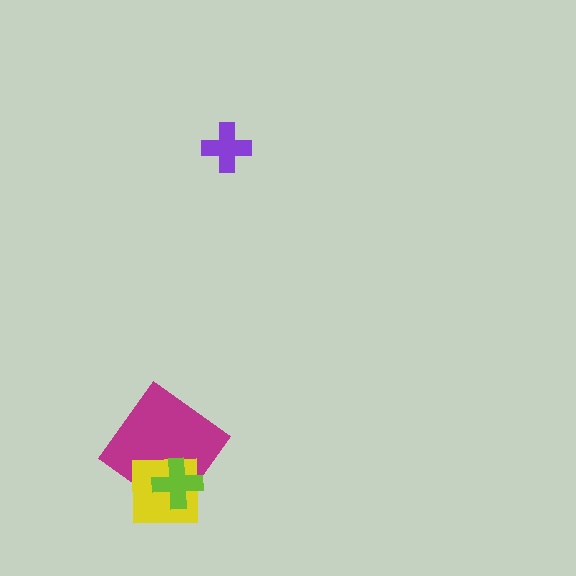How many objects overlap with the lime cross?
2 objects overlap with the lime cross.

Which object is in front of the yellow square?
The lime cross is in front of the yellow square.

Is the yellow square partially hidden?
Yes, it is partially covered by another shape.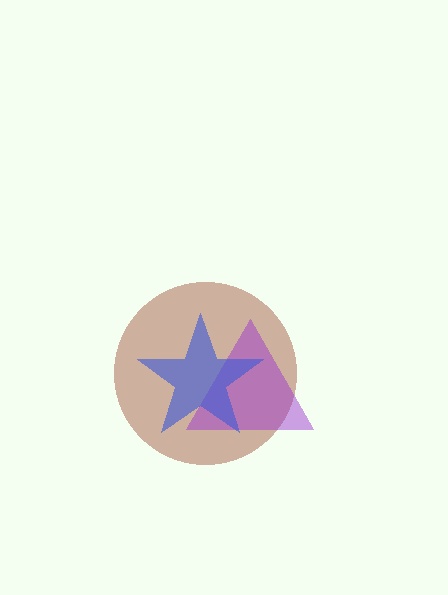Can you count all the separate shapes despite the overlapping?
Yes, there are 3 separate shapes.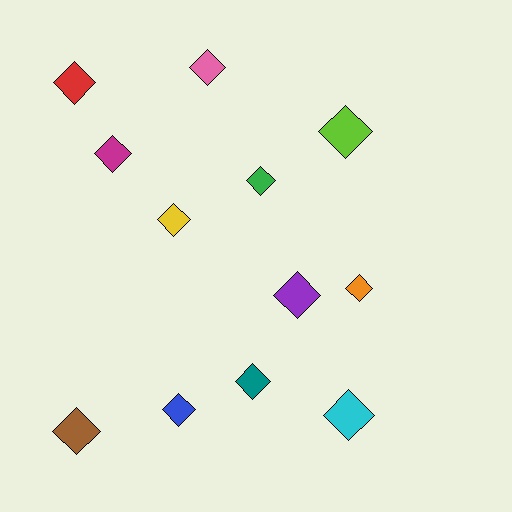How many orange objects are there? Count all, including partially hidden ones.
There is 1 orange object.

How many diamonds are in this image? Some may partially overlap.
There are 12 diamonds.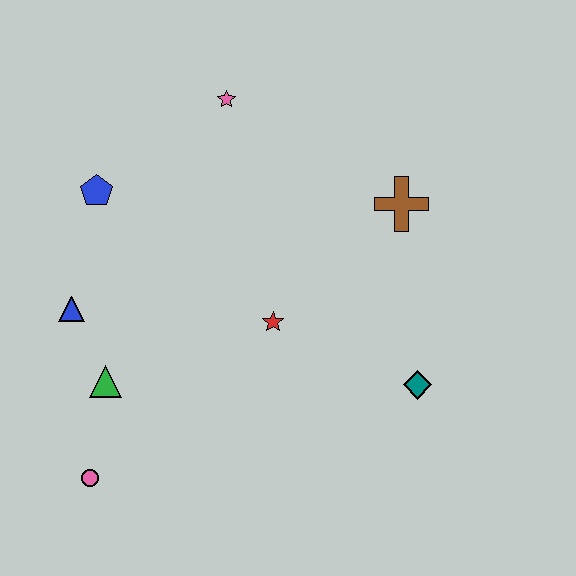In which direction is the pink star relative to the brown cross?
The pink star is to the left of the brown cross.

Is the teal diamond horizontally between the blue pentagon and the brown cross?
No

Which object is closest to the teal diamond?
The red star is closest to the teal diamond.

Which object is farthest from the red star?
The pink circle is farthest from the red star.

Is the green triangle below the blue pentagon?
Yes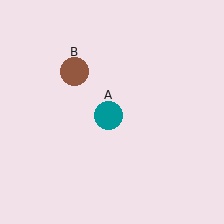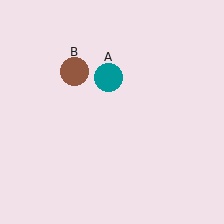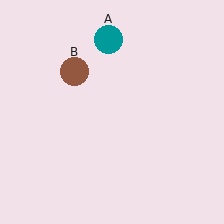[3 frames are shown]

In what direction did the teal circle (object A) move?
The teal circle (object A) moved up.